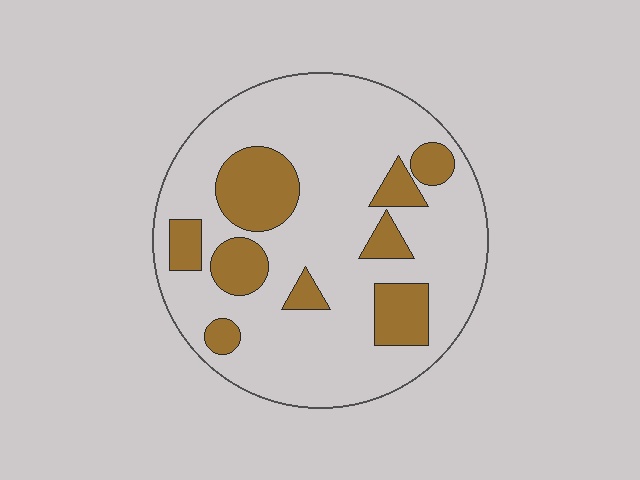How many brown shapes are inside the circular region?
9.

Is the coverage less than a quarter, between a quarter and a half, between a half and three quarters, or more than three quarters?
Less than a quarter.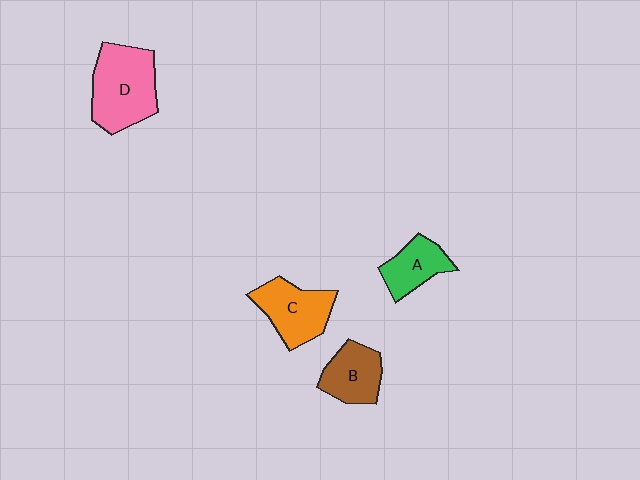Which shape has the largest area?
Shape D (pink).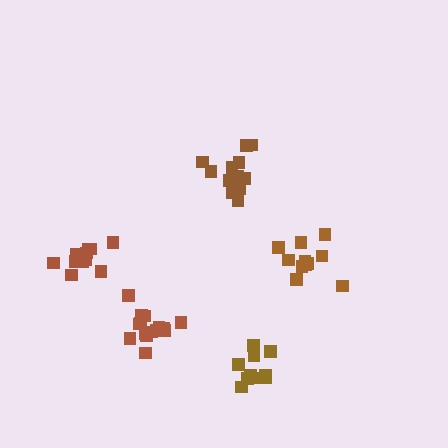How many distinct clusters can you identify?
There are 5 distinct clusters.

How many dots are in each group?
Group 1: 10 dots, Group 2: 15 dots, Group 3: 13 dots, Group 4: 11 dots, Group 5: 11 dots (60 total).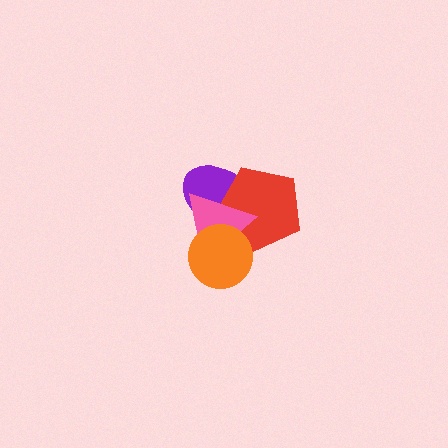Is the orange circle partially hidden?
No, no other shape covers it.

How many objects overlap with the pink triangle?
3 objects overlap with the pink triangle.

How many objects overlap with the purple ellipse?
3 objects overlap with the purple ellipse.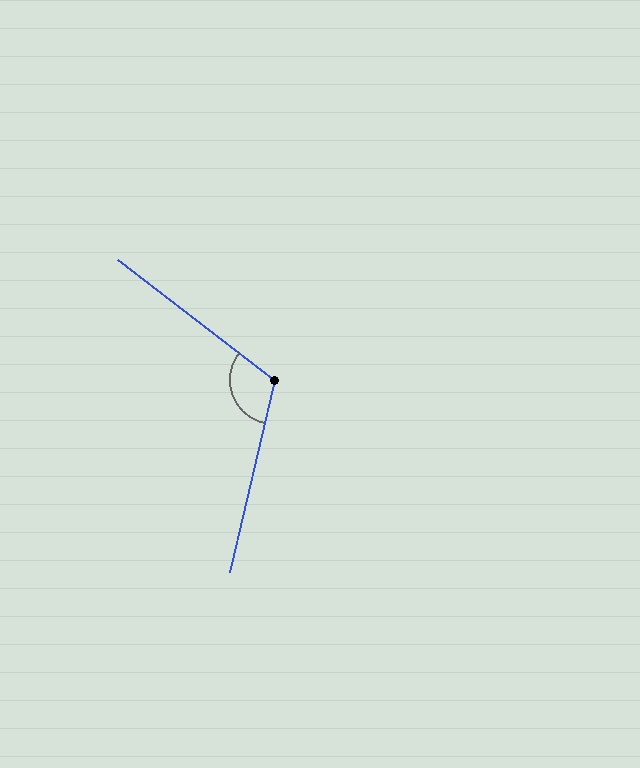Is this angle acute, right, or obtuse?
It is obtuse.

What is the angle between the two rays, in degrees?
Approximately 114 degrees.